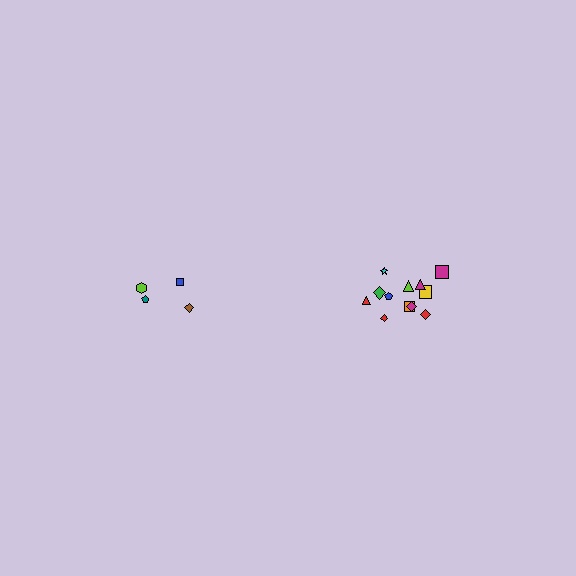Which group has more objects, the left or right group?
The right group.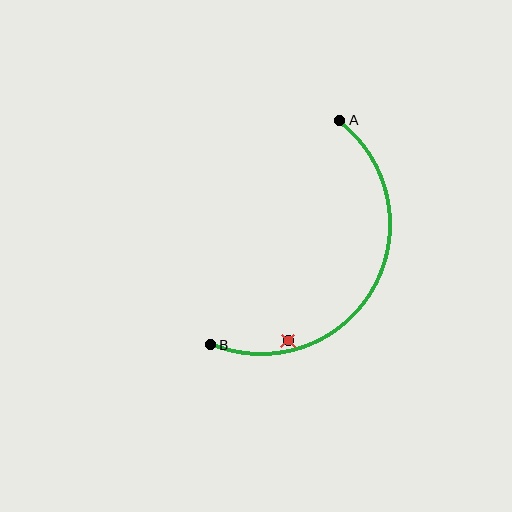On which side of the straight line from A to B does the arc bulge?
The arc bulges to the right of the straight line connecting A and B.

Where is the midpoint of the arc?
The arc midpoint is the point on the curve farthest from the straight line joining A and B. It sits to the right of that line.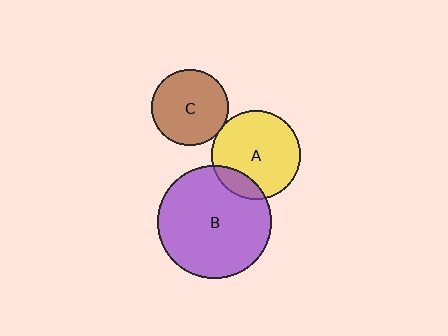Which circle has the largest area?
Circle B (purple).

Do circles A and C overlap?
Yes.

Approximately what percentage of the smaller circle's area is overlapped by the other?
Approximately 5%.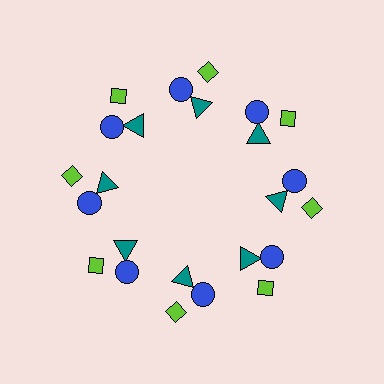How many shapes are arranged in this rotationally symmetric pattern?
There are 24 shapes, arranged in 8 groups of 3.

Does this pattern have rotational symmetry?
Yes, this pattern has 8-fold rotational symmetry. It looks the same after rotating 45 degrees around the center.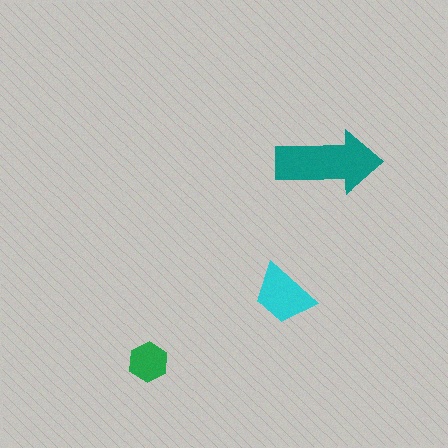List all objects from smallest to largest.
The green hexagon, the cyan trapezoid, the teal arrow.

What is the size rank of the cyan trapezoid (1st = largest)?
2nd.